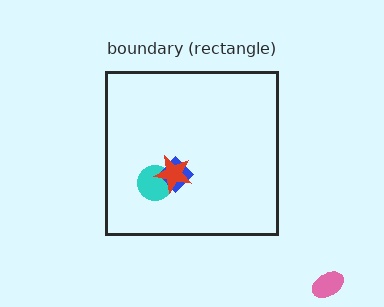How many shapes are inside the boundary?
3 inside, 1 outside.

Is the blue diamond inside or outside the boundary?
Inside.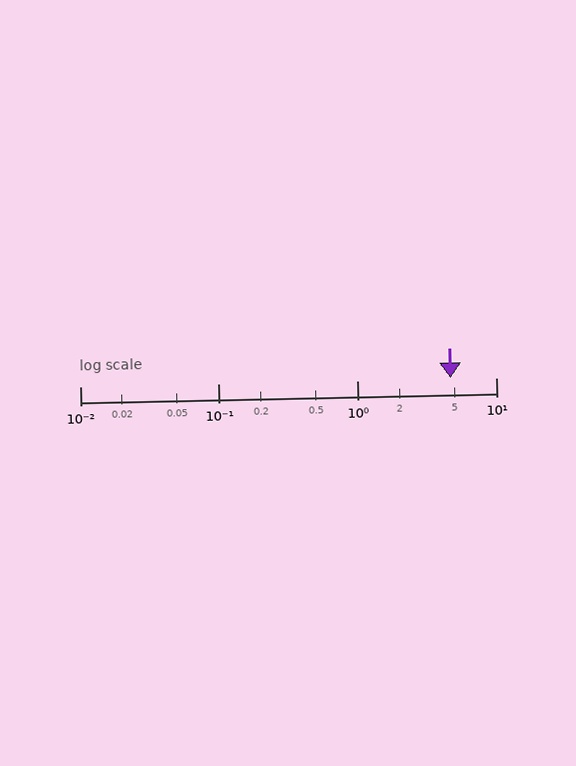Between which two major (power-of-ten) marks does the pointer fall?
The pointer is between 1 and 10.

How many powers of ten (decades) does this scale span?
The scale spans 3 decades, from 0.01 to 10.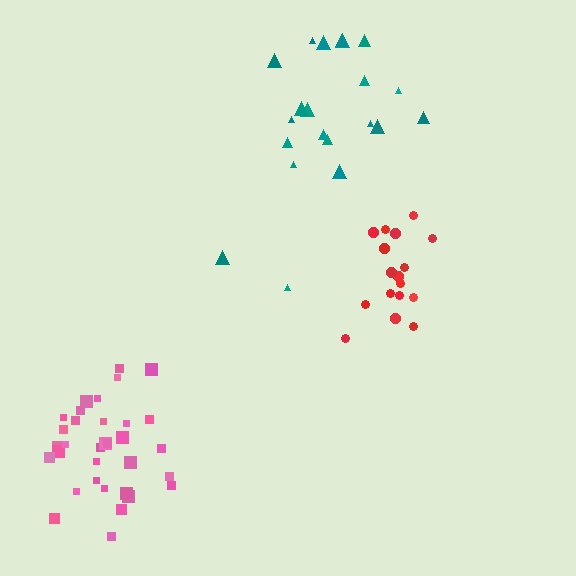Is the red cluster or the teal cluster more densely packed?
Red.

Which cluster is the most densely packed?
Red.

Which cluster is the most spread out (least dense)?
Teal.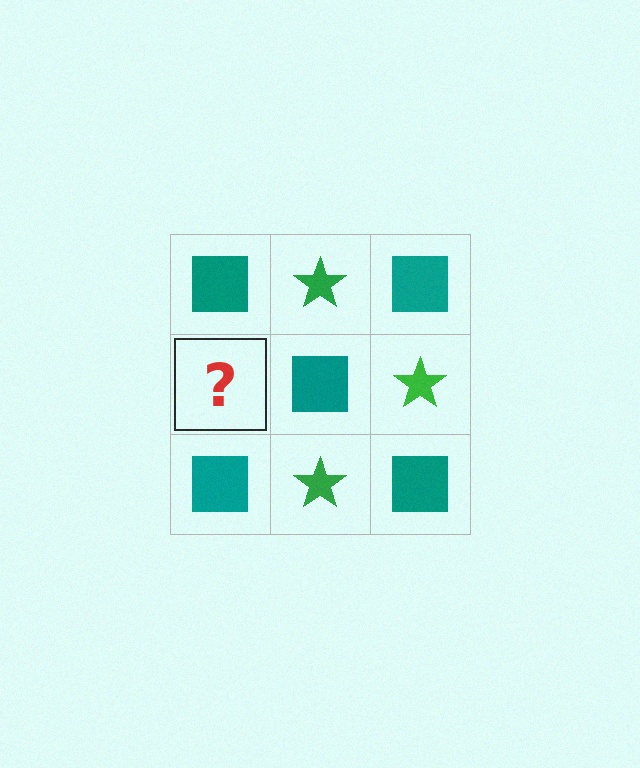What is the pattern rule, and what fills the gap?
The rule is that it alternates teal square and green star in a checkerboard pattern. The gap should be filled with a green star.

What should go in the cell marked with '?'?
The missing cell should contain a green star.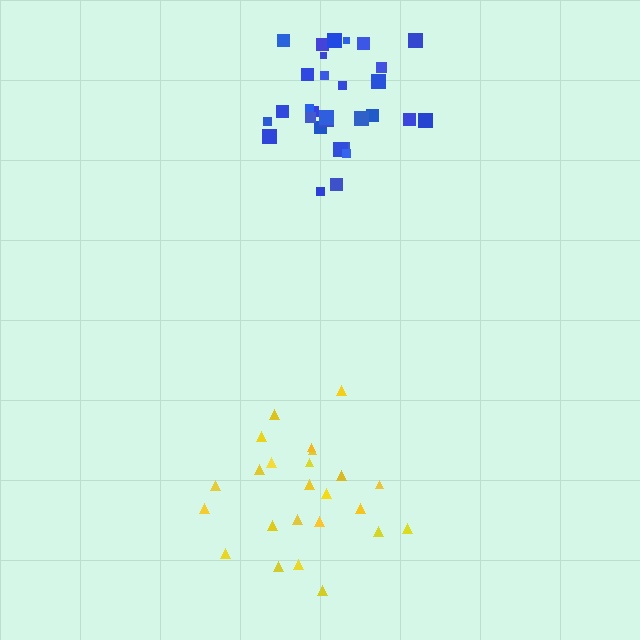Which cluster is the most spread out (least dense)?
Yellow.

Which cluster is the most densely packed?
Blue.